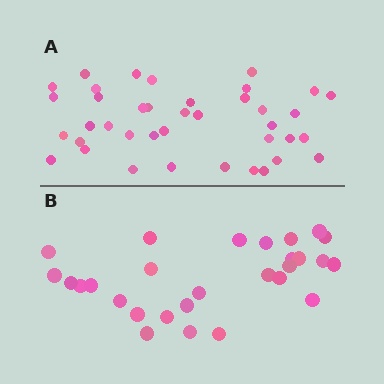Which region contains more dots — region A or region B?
Region A (the top region) has more dots.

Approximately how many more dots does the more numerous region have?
Region A has roughly 12 or so more dots than region B.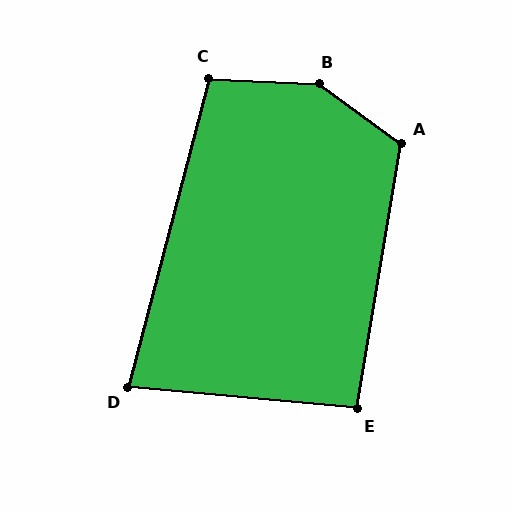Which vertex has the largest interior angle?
B, at approximately 146 degrees.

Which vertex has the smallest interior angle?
D, at approximately 81 degrees.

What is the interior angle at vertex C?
Approximately 102 degrees (obtuse).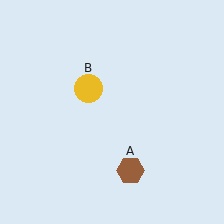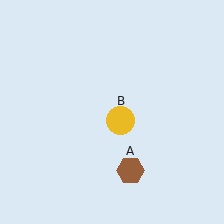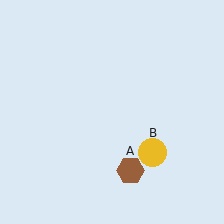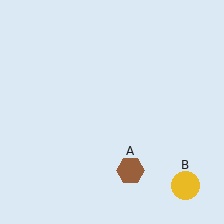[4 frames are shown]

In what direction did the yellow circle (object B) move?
The yellow circle (object B) moved down and to the right.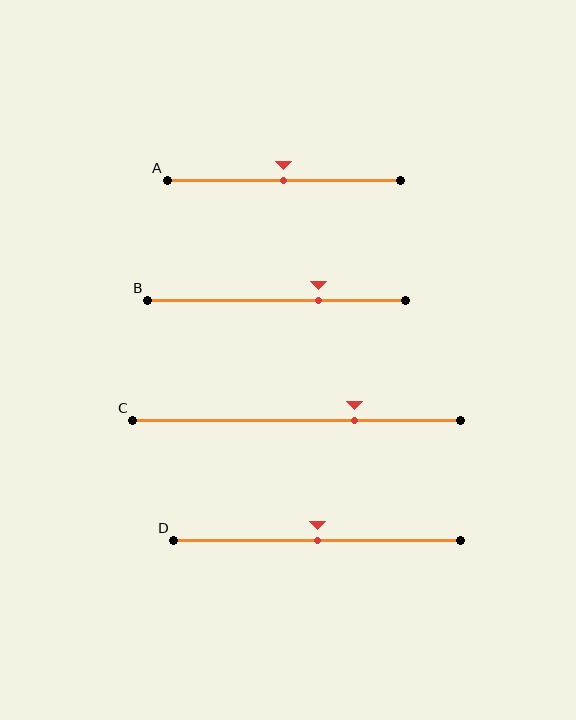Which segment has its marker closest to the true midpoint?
Segment A has its marker closest to the true midpoint.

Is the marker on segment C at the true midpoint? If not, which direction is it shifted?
No, the marker on segment C is shifted to the right by about 18% of the segment length.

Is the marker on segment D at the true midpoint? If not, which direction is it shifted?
Yes, the marker on segment D is at the true midpoint.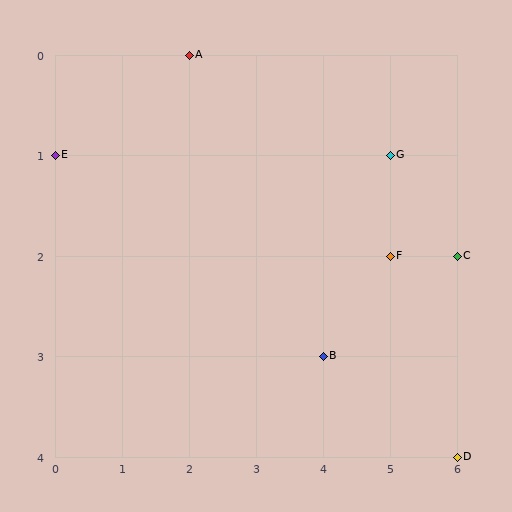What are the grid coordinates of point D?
Point D is at grid coordinates (6, 4).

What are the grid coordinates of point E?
Point E is at grid coordinates (0, 1).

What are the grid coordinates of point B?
Point B is at grid coordinates (4, 3).